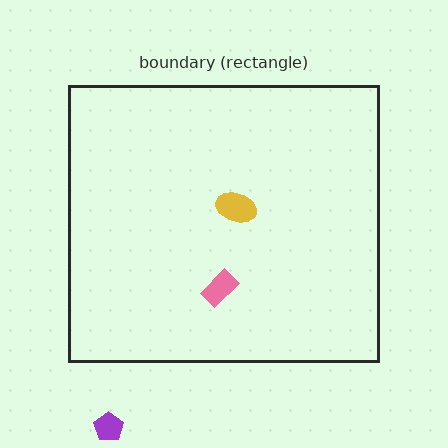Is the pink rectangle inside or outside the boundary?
Inside.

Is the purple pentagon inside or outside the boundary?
Outside.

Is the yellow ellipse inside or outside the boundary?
Inside.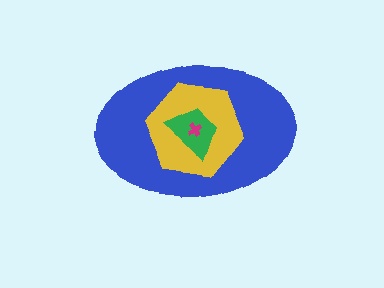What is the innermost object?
The magenta cross.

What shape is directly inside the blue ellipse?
The yellow hexagon.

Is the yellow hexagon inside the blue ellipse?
Yes.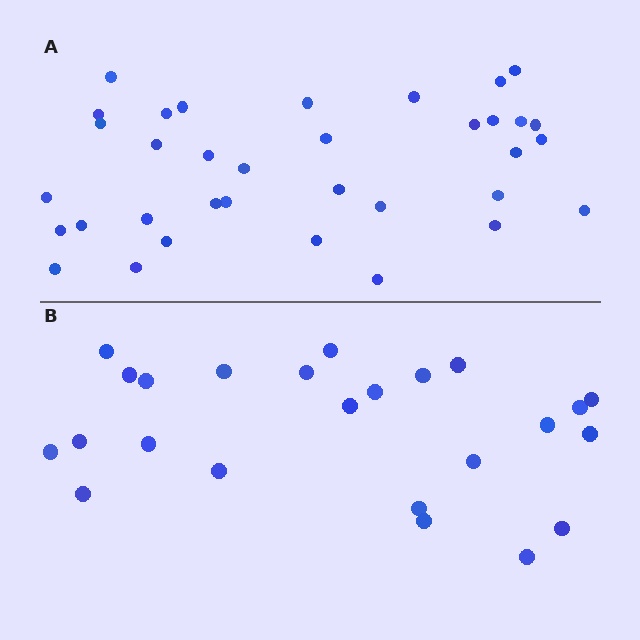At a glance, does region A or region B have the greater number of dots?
Region A (the top region) has more dots.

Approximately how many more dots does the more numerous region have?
Region A has roughly 12 or so more dots than region B.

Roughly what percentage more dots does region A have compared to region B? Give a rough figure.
About 45% more.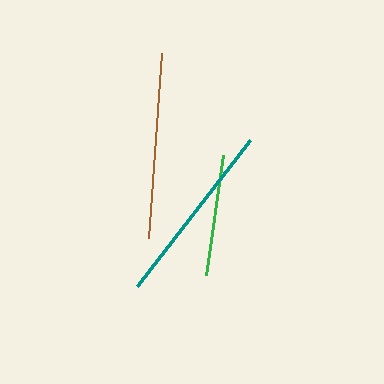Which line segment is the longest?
The brown line is the longest at approximately 186 pixels.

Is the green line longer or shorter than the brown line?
The brown line is longer than the green line.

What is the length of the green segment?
The green segment is approximately 121 pixels long.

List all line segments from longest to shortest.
From longest to shortest: brown, teal, green.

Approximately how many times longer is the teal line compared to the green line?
The teal line is approximately 1.5 times the length of the green line.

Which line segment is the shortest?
The green line is the shortest at approximately 121 pixels.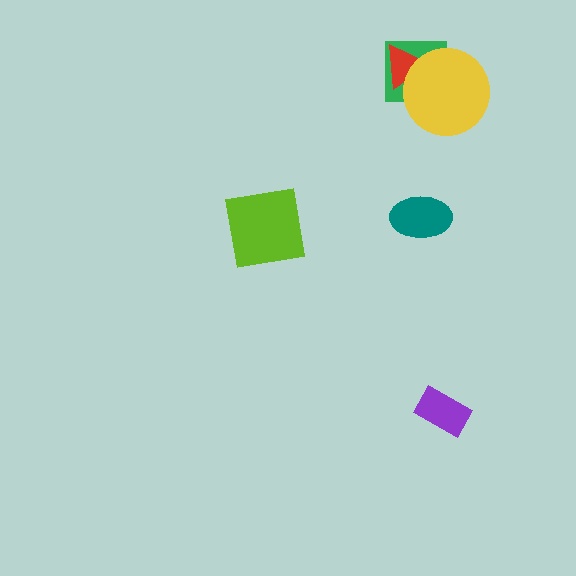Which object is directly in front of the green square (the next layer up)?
The red triangle is directly in front of the green square.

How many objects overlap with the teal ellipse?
0 objects overlap with the teal ellipse.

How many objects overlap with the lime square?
0 objects overlap with the lime square.